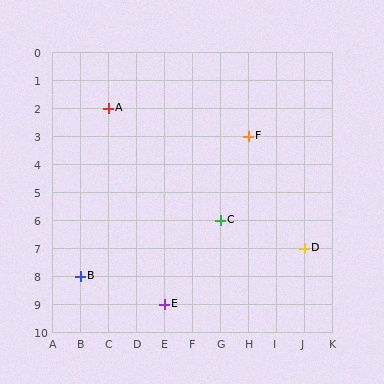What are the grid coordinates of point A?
Point A is at grid coordinates (C, 2).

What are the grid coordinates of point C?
Point C is at grid coordinates (G, 6).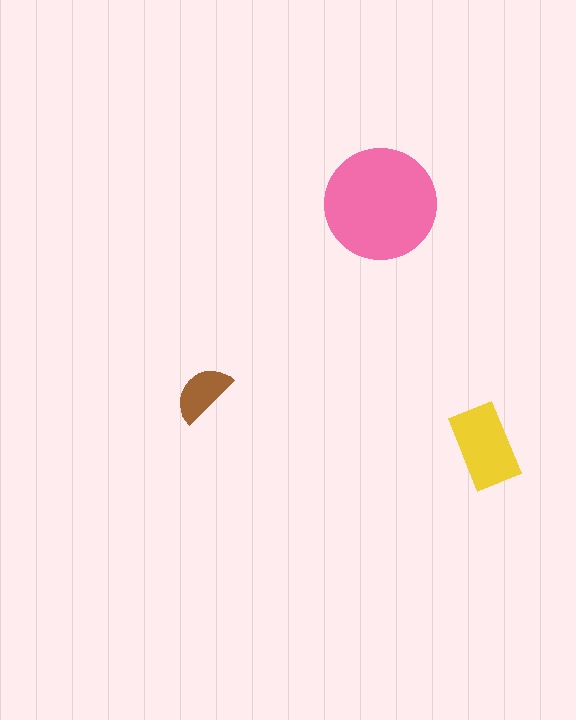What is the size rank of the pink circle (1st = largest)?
1st.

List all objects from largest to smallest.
The pink circle, the yellow rectangle, the brown semicircle.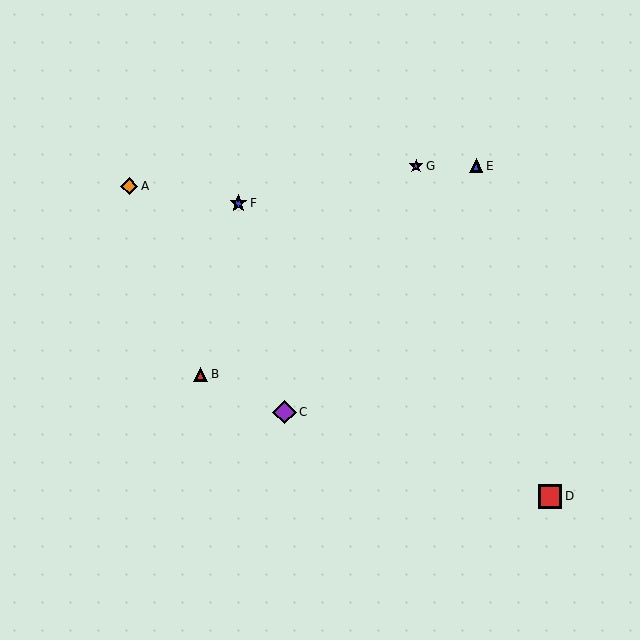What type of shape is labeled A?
Shape A is an orange diamond.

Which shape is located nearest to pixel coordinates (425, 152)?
The purple star (labeled G) at (416, 166) is nearest to that location.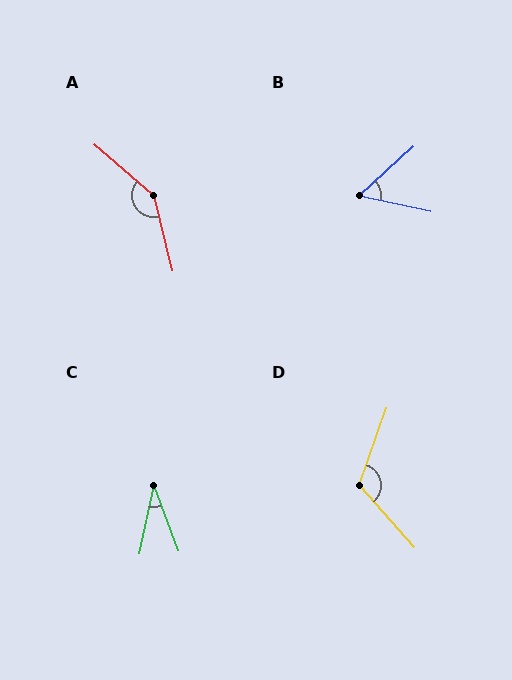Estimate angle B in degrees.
Approximately 55 degrees.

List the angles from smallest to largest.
C (32°), B (55°), D (119°), A (144°).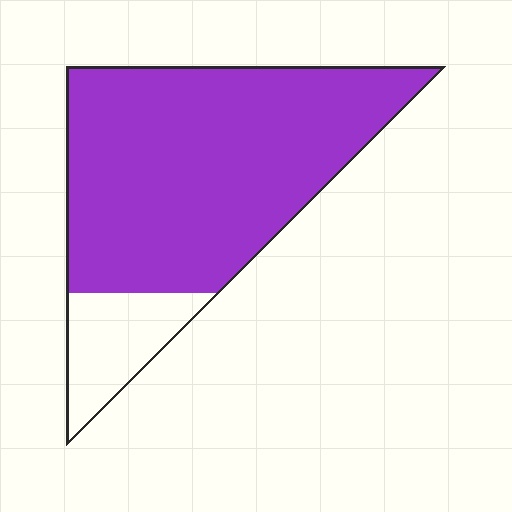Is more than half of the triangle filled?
Yes.